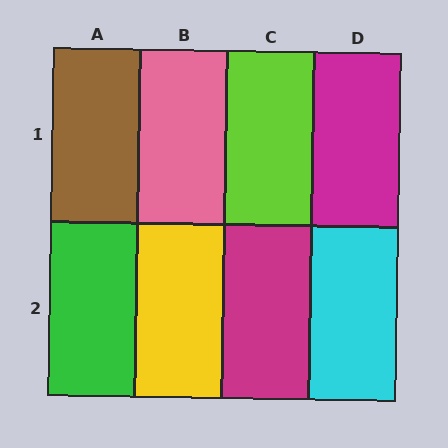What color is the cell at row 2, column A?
Green.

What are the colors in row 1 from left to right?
Brown, pink, lime, magenta.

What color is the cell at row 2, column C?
Magenta.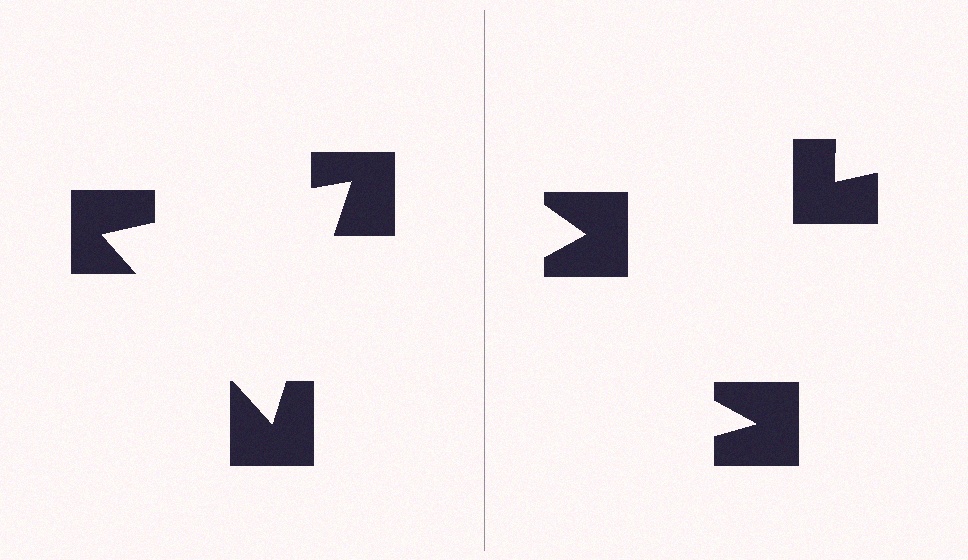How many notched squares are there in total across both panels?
6 — 3 on each side.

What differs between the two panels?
The notched squares are positioned identically on both sides; only the wedge orientations differ. On the left they align to a triangle; on the right they are misaligned.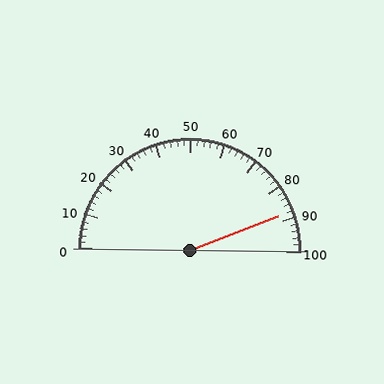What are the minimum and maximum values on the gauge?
The gauge ranges from 0 to 100.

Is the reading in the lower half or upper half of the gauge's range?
The reading is in the upper half of the range (0 to 100).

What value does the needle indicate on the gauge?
The needle indicates approximately 88.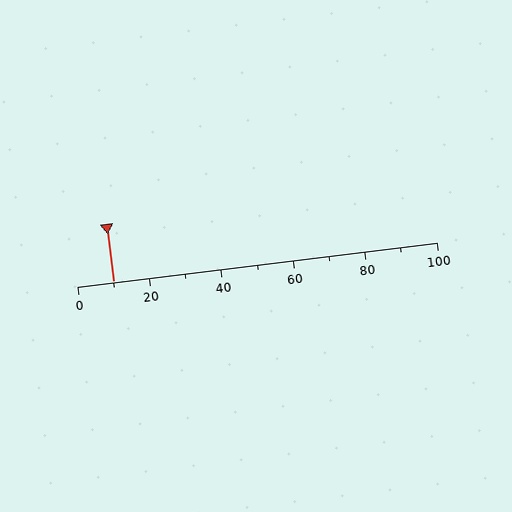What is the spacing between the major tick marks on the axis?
The major ticks are spaced 20 apart.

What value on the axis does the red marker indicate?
The marker indicates approximately 10.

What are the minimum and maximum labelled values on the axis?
The axis runs from 0 to 100.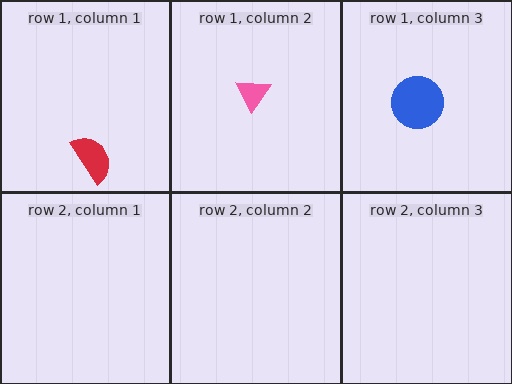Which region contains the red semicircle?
The row 1, column 1 region.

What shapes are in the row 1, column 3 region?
The blue circle.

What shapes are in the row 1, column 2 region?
The pink triangle.